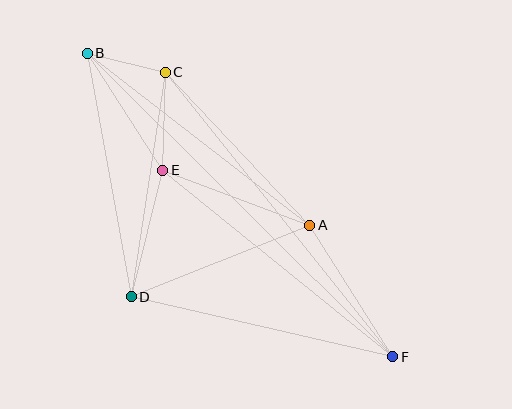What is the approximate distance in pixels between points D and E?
The distance between D and E is approximately 130 pixels.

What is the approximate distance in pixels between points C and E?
The distance between C and E is approximately 98 pixels.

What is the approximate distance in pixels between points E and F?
The distance between E and F is approximately 296 pixels.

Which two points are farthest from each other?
Points B and F are farthest from each other.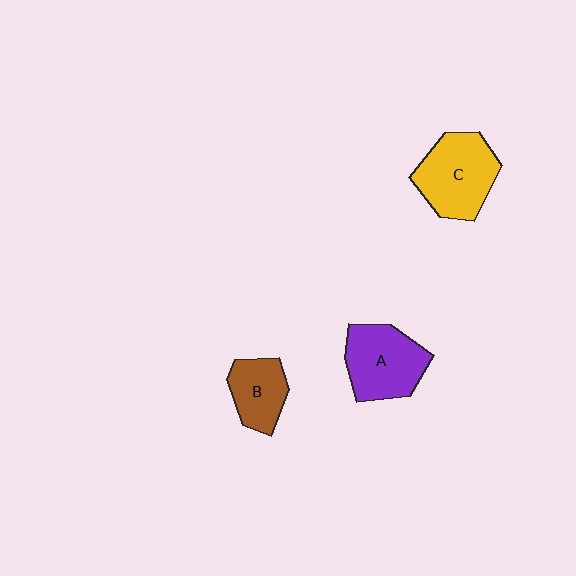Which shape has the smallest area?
Shape B (brown).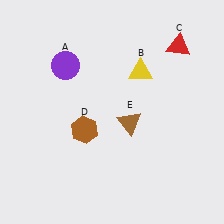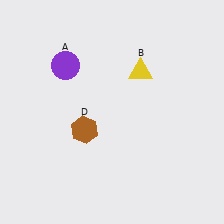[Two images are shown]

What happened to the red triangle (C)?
The red triangle (C) was removed in Image 2. It was in the top-right area of Image 1.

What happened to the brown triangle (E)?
The brown triangle (E) was removed in Image 2. It was in the bottom-right area of Image 1.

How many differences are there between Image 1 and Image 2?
There are 2 differences between the two images.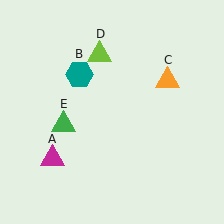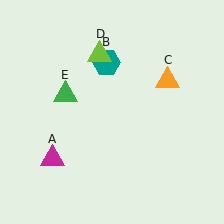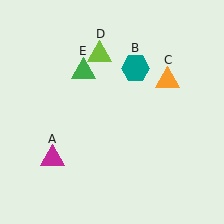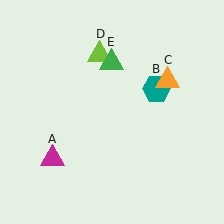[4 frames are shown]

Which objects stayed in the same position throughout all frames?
Magenta triangle (object A) and orange triangle (object C) and lime triangle (object D) remained stationary.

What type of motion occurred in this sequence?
The teal hexagon (object B), green triangle (object E) rotated clockwise around the center of the scene.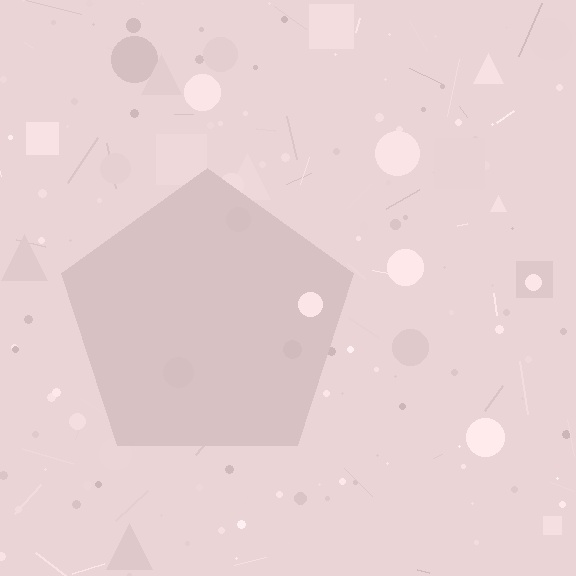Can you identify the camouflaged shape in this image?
The camouflaged shape is a pentagon.